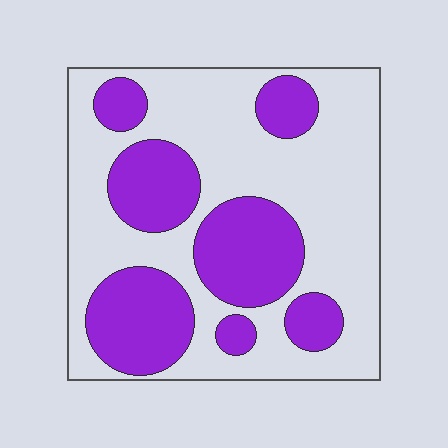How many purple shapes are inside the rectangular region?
7.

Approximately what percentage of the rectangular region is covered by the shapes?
Approximately 35%.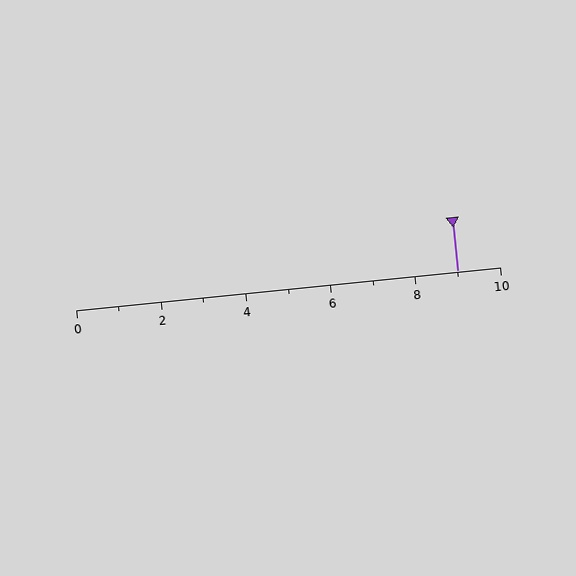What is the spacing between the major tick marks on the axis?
The major ticks are spaced 2 apart.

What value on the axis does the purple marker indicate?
The marker indicates approximately 9.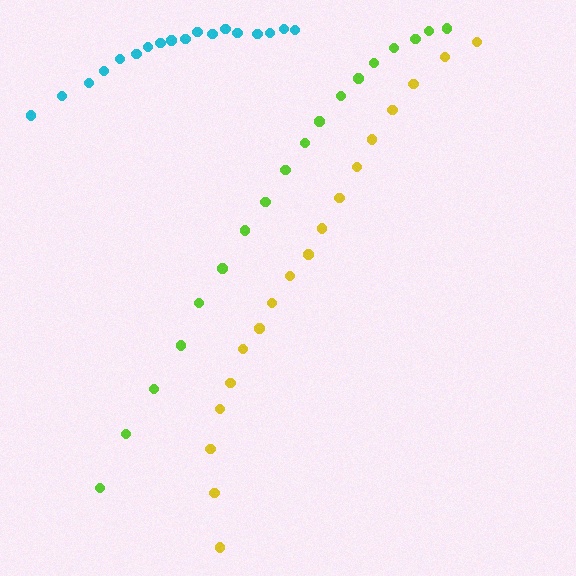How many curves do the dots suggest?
There are 3 distinct paths.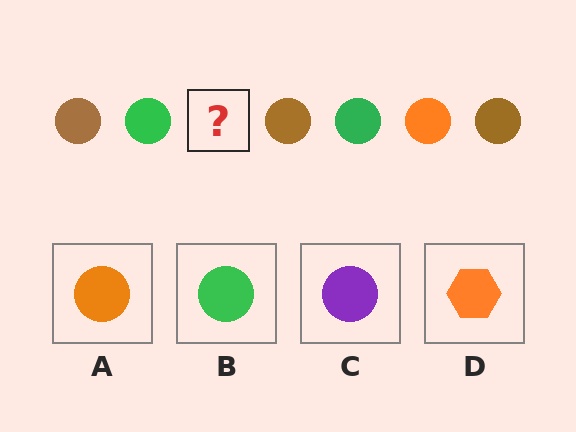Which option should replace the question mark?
Option A.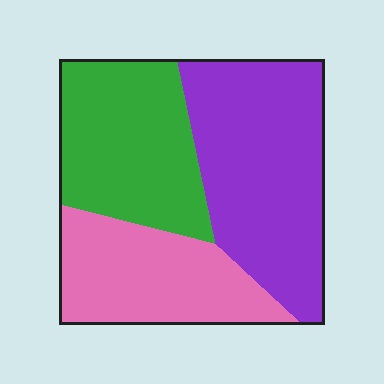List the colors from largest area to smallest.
From largest to smallest: purple, green, pink.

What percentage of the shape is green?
Green takes up between a quarter and a half of the shape.